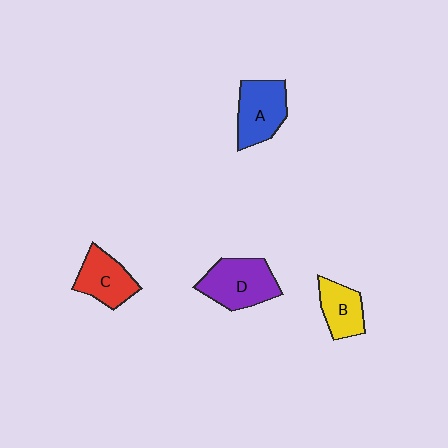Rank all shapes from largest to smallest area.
From largest to smallest: D (purple), A (blue), C (red), B (yellow).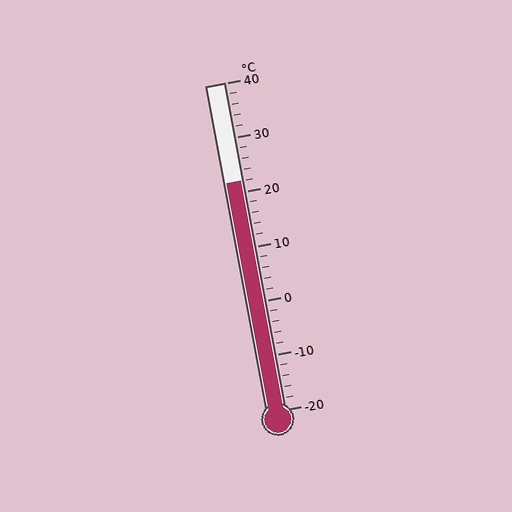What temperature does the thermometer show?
The thermometer shows approximately 22°C.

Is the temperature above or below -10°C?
The temperature is above -10°C.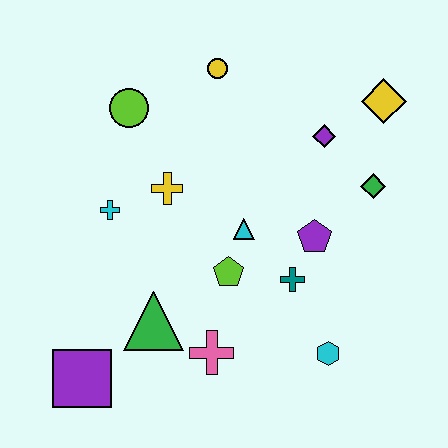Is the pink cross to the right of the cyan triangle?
No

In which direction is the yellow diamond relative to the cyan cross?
The yellow diamond is to the right of the cyan cross.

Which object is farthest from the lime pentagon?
The yellow diamond is farthest from the lime pentagon.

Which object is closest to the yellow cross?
The cyan cross is closest to the yellow cross.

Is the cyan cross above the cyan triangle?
Yes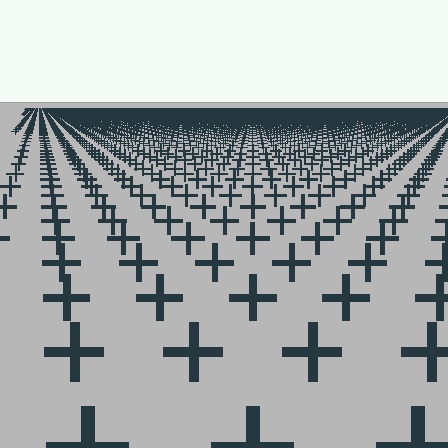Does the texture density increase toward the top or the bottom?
Density increases toward the top.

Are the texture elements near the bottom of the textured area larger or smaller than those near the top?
Larger. Near the bottom, elements are closer to the viewer and appear at a bigger on-screen size.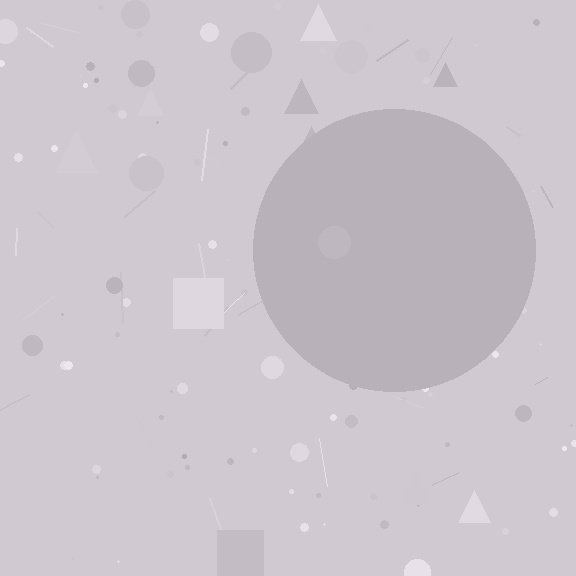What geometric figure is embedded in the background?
A circle is embedded in the background.